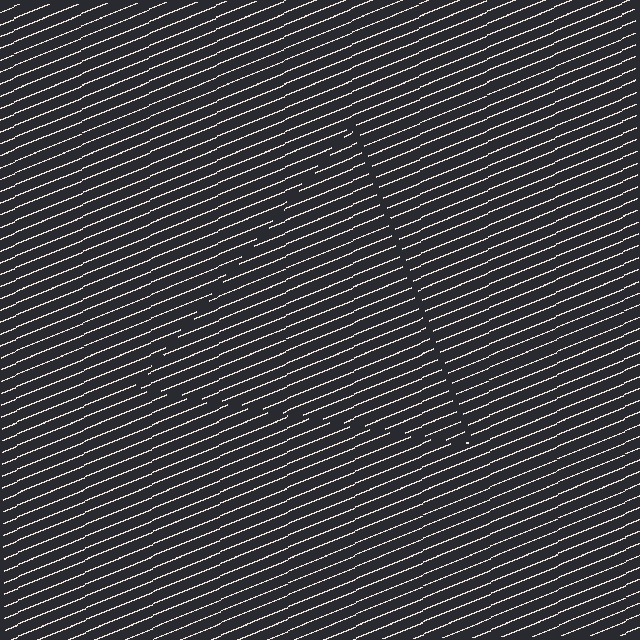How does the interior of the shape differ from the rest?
The interior of the shape contains the same grating, shifted by half a period — the contour is defined by the phase discontinuity where line-ends from the inner and outer gratings abut.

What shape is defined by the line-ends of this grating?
An illusory triangle. The interior of the shape contains the same grating, shifted by half a period — the contour is defined by the phase discontinuity where line-ends from the inner and outer gratings abut.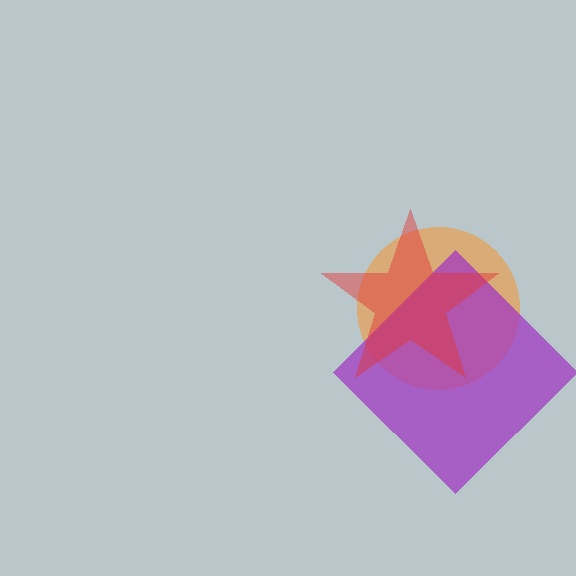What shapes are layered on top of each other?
The layered shapes are: an orange circle, a purple diamond, a red star.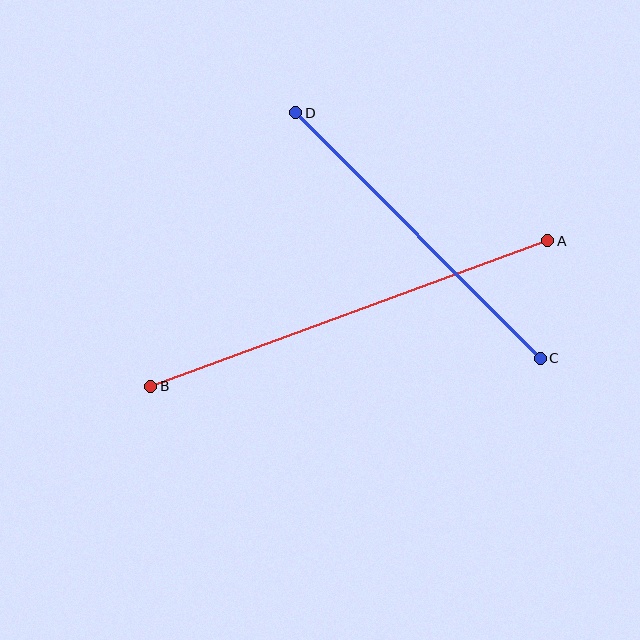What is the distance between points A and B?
The distance is approximately 423 pixels.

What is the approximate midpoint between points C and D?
The midpoint is at approximately (418, 235) pixels.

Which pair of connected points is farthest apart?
Points A and B are farthest apart.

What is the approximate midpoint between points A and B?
The midpoint is at approximately (349, 313) pixels.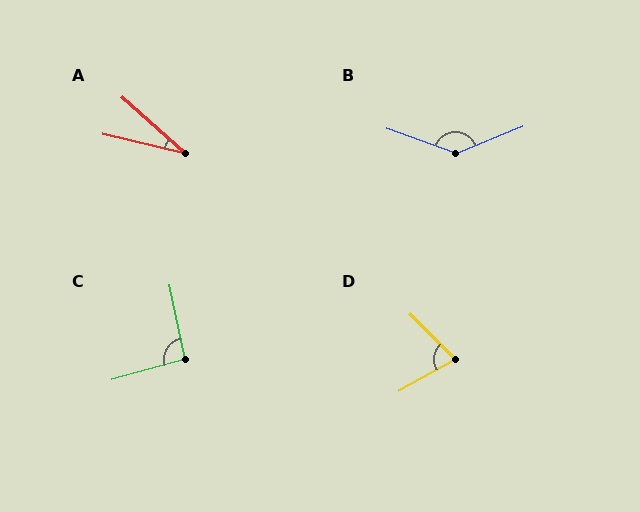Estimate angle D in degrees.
Approximately 75 degrees.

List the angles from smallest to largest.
A (29°), D (75°), C (94°), B (138°).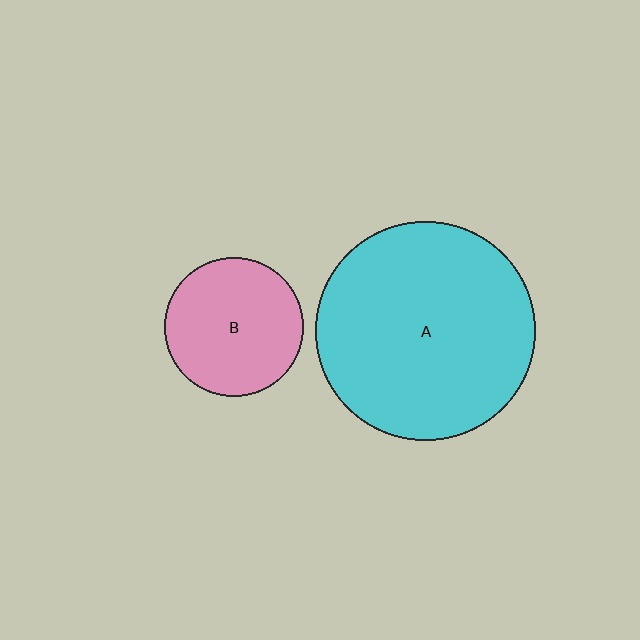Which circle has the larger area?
Circle A (cyan).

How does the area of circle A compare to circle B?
Approximately 2.5 times.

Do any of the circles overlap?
No, none of the circles overlap.